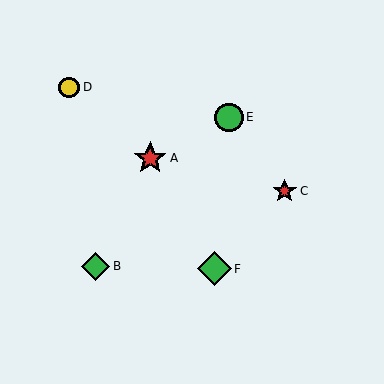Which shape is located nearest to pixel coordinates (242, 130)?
The green circle (labeled E) at (229, 117) is nearest to that location.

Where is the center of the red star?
The center of the red star is at (285, 191).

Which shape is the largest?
The green diamond (labeled F) is the largest.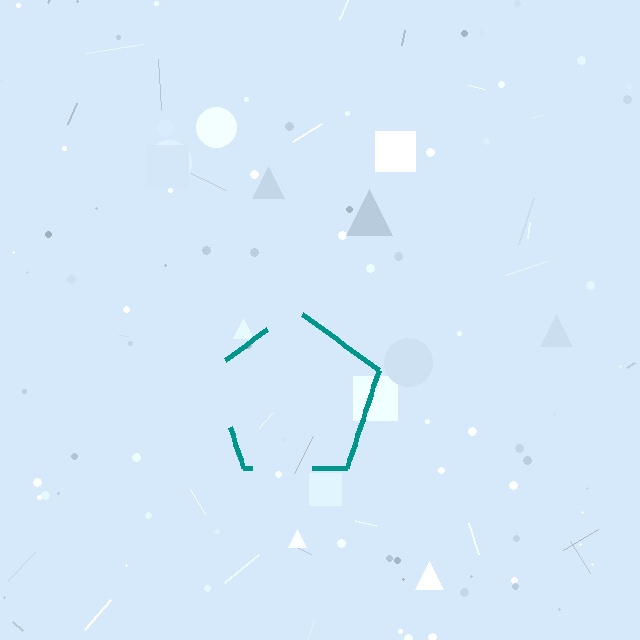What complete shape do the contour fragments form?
The contour fragments form a pentagon.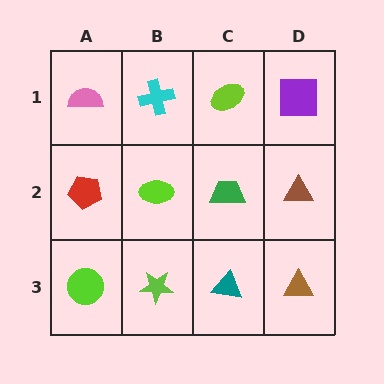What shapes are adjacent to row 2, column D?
A purple square (row 1, column D), a brown triangle (row 3, column D), a green trapezoid (row 2, column C).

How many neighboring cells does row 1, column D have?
2.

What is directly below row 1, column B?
A lime ellipse.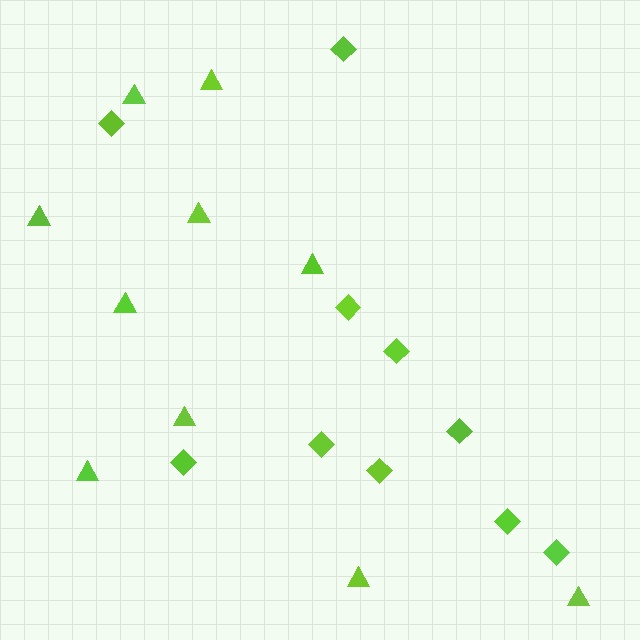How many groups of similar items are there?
There are 2 groups: one group of triangles (10) and one group of diamonds (10).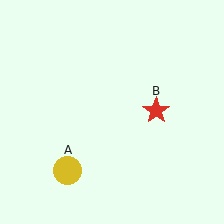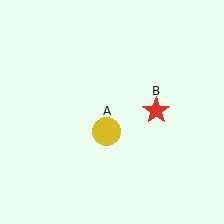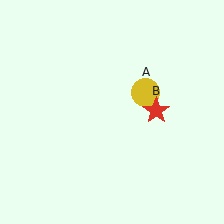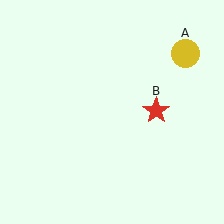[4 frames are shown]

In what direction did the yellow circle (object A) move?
The yellow circle (object A) moved up and to the right.